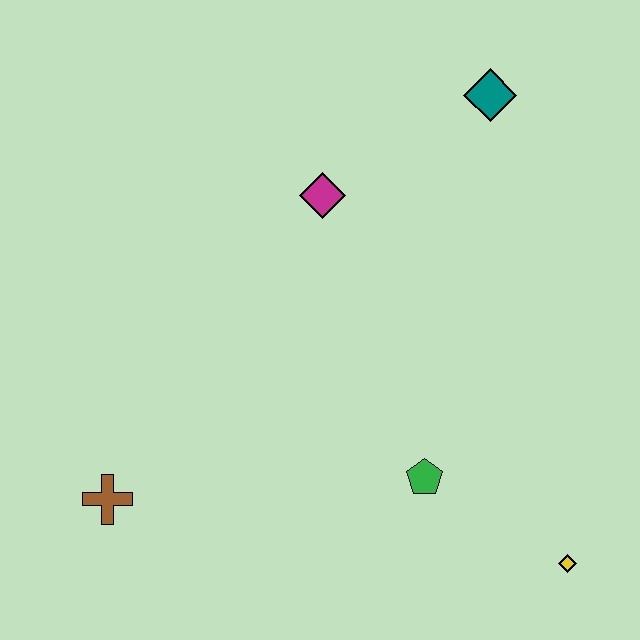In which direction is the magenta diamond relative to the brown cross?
The magenta diamond is above the brown cross.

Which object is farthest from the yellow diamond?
The teal diamond is farthest from the yellow diamond.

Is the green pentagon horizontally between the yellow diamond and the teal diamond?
No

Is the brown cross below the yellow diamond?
No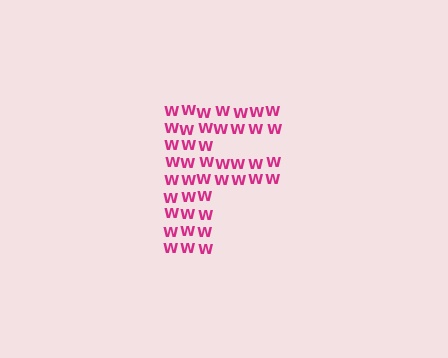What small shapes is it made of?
It is made of small letter W's.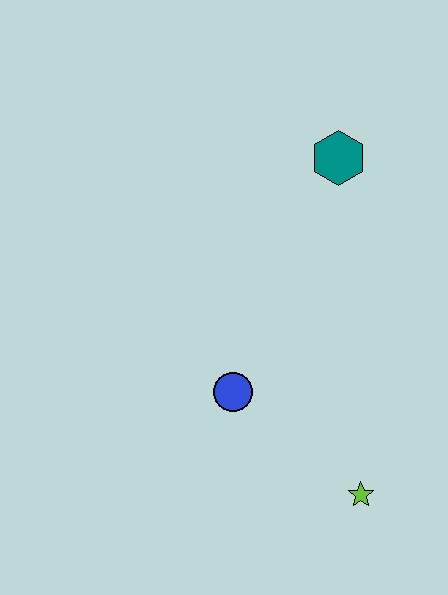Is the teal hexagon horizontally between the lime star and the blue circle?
Yes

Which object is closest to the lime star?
The blue circle is closest to the lime star.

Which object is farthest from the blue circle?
The teal hexagon is farthest from the blue circle.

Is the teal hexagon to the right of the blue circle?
Yes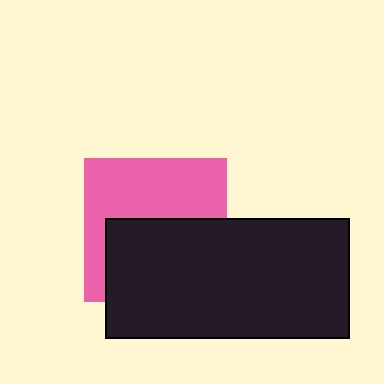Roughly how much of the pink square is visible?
About half of it is visible (roughly 51%).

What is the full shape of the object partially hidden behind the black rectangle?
The partially hidden object is a pink square.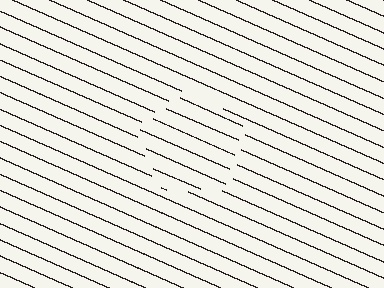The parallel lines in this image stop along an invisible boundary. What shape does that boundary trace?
An illusory pentagon. The interior of the shape contains the same grating, shifted by half a period — the contour is defined by the phase discontinuity where line-ends from the inner and outer gratings abut.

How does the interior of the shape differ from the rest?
The interior of the shape contains the same grating, shifted by half a period — the contour is defined by the phase discontinuity where line-ends from the inner and outer gratings abut.